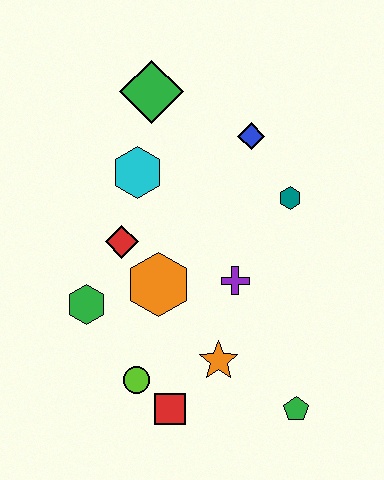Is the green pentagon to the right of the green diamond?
Yes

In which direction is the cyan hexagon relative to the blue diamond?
The cyan hexagon is to the left of the blue diamond.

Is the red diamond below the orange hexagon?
No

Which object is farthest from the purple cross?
The green diamond is farthest from the purple cross.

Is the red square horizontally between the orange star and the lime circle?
Yes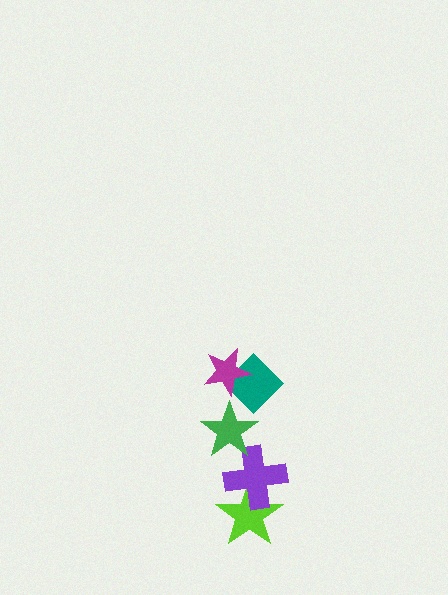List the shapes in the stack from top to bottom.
From top to bottom: the magenta star, the teal diamond, the green star, the purple cross, the lime star.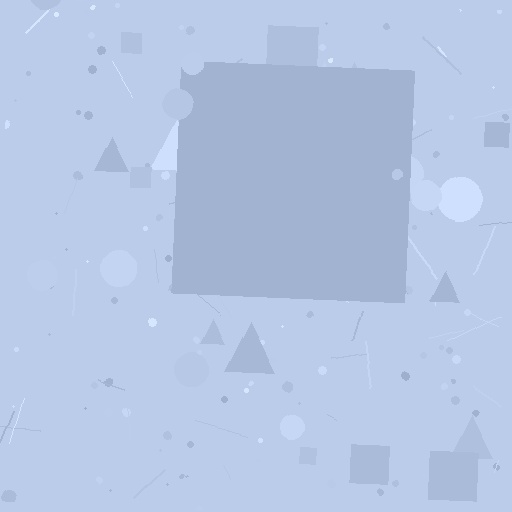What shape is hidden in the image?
A square is hidden in the image.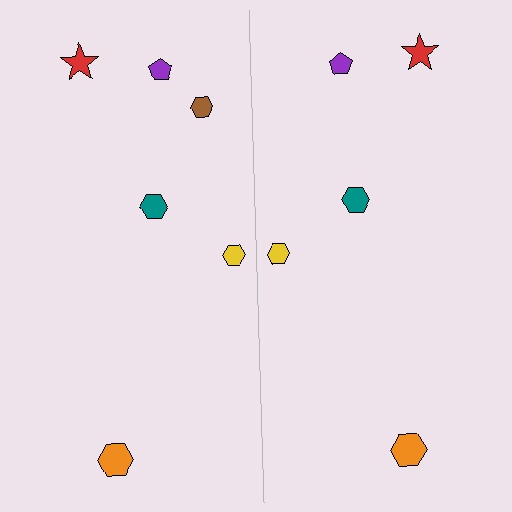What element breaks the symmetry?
A brown hexagon is missing from the right side.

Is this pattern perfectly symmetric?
No, the pattern is not perfectly symmetric. A brown hexagon is missing from the right side.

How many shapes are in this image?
There are 11 shapes in this image.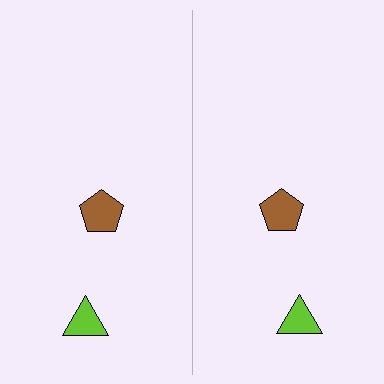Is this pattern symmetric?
Yes, this pattern has bilateral (reflection) symmetry.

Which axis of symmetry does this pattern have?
The pattern has a vertical axis of symmetry running through the center of the image.